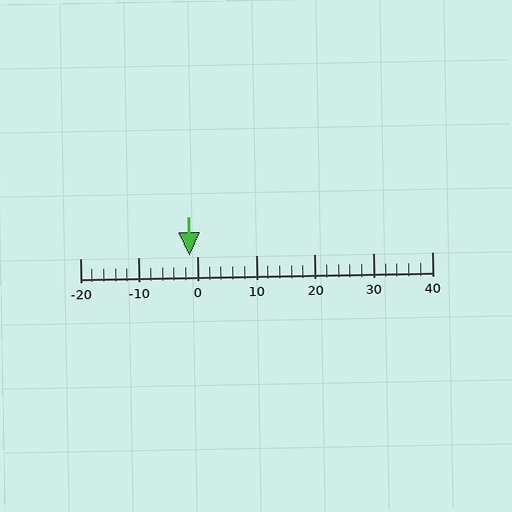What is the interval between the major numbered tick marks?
The major tick marks are spaced 10 units apart.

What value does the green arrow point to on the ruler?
The green arrow points to approximately -1.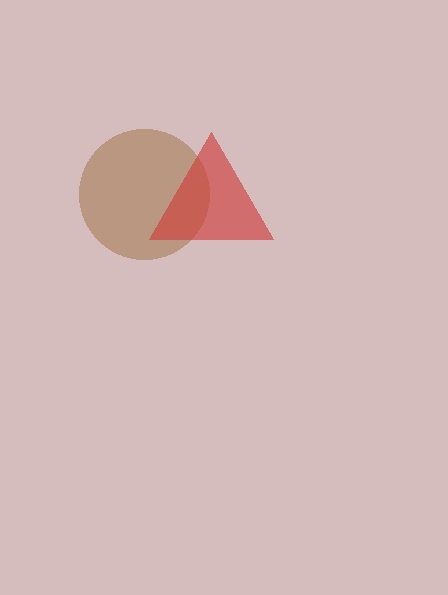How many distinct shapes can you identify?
There are 2 distinct shapes: a brown circle, a red triangle.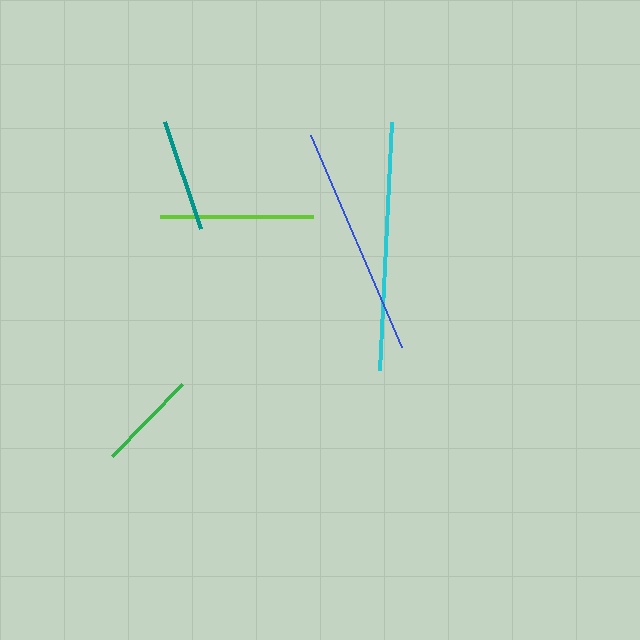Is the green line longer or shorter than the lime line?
The lime line is longer than the green line.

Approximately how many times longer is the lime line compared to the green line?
The lime line is approximately 1.5 times the length of the green line.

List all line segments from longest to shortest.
From longest to shortest: cyan, blue, lime, teal, green.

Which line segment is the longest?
The cyan line is the longest at approximately 248 pixels.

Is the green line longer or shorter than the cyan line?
The cyan line is longer than the green line.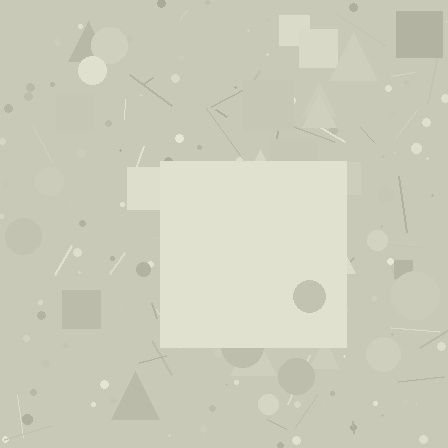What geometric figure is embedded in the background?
A square is embedded in the background.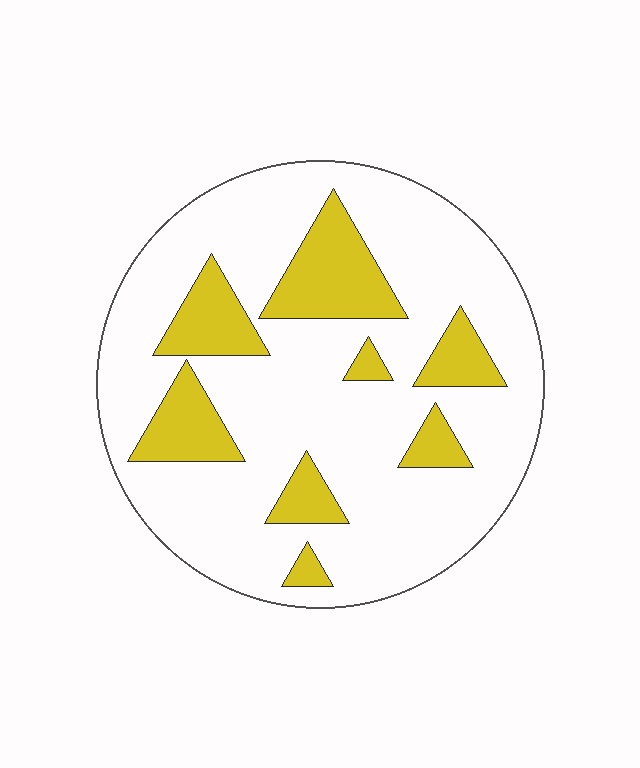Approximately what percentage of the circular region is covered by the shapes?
Approximately 20%.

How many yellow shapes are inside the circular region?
8.